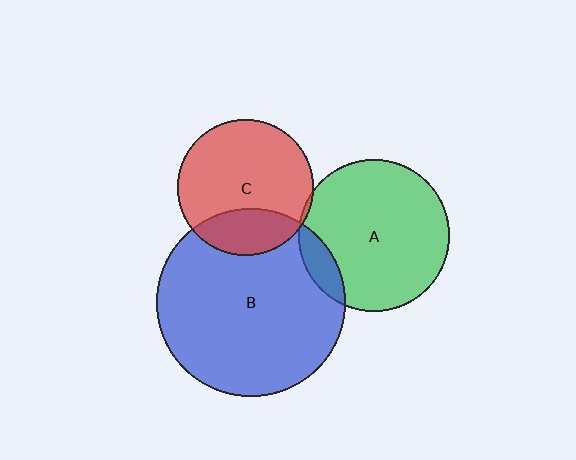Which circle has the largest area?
Circle B (blue).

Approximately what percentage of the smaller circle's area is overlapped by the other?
Approximately 10%.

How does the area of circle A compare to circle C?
Approximately 1.2 times.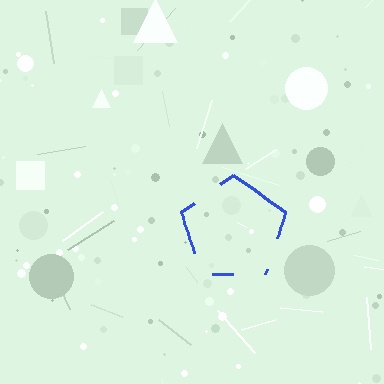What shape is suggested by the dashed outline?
The dashed outline suggests a pentagon.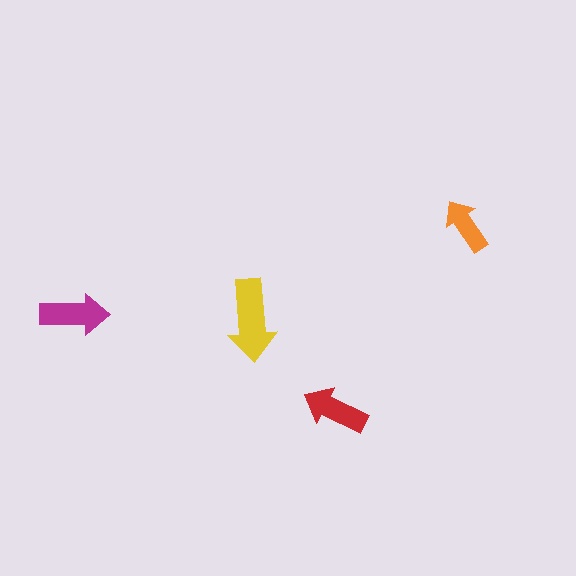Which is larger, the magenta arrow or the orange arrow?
The magenta one.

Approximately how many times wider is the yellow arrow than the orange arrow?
About 1.5 times wider.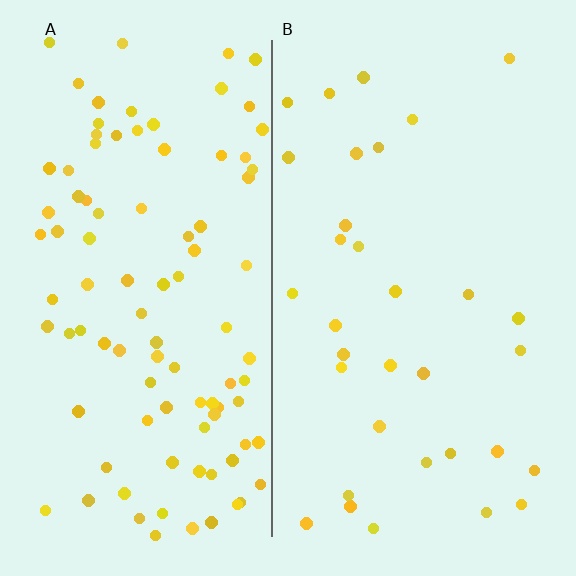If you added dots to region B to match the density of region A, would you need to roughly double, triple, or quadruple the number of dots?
Approximately triple.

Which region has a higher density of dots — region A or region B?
A (the left).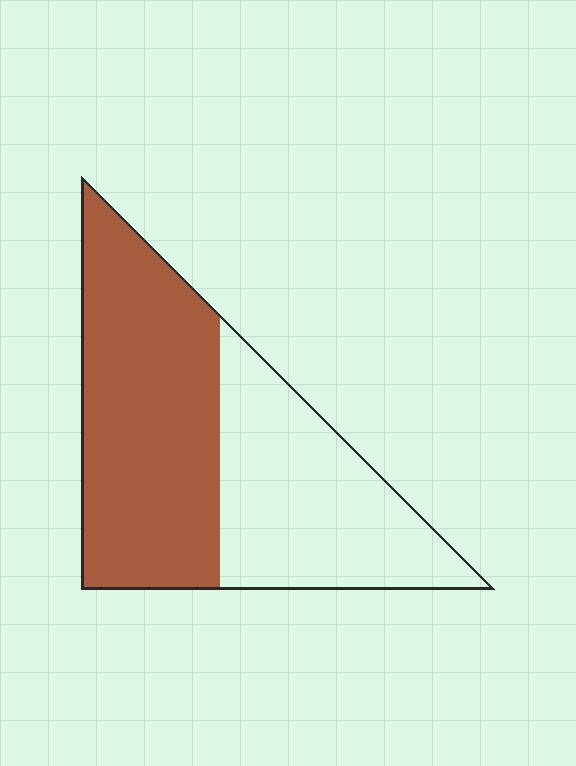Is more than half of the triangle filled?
Yes.